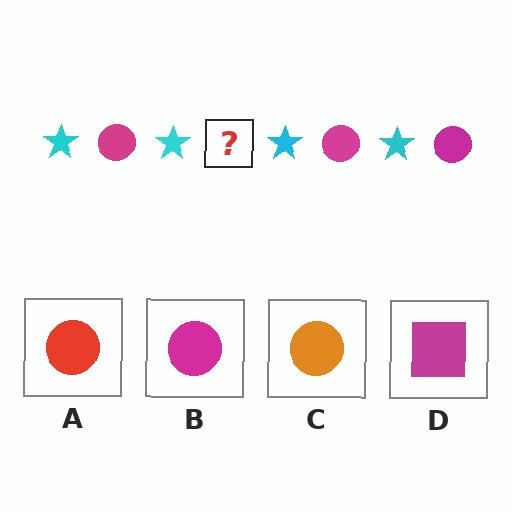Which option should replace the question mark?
Option B.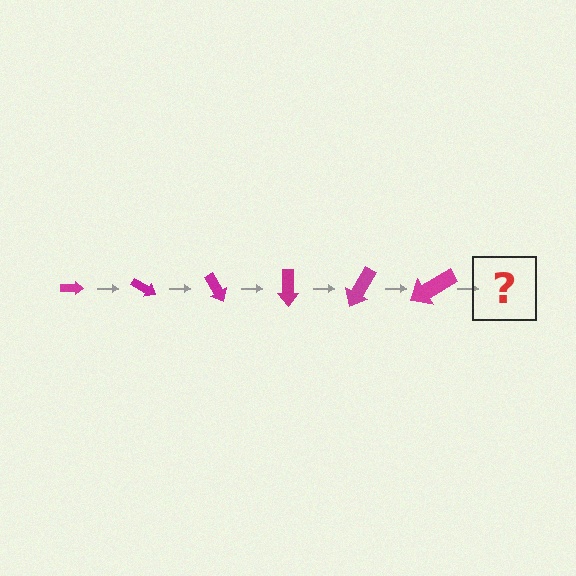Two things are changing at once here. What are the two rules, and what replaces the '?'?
The two rules are that the arrow grows larger each step and it rotates 30 degrees each step. The '?' should be an arrow, larger than the previous one and rotated 180 degrees from the start.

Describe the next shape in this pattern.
It should be an arrow, larger than the previous one and rotated 180 degrees from the start.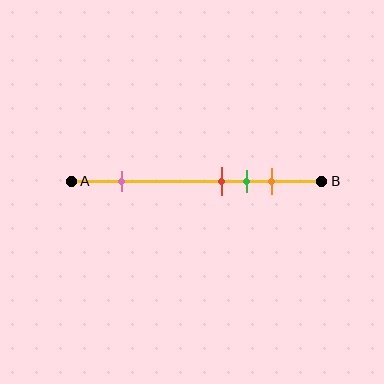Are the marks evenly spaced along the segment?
No, the marks are not evenly spaced.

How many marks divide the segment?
There are 4 marks dividing the segment.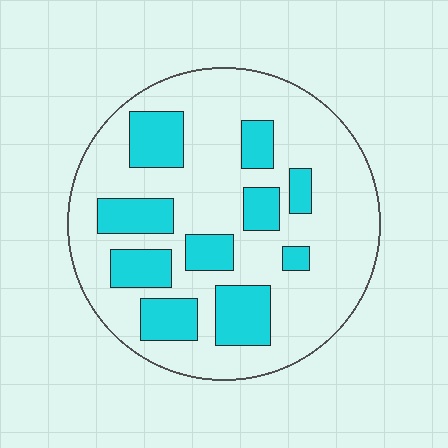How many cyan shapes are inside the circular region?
10.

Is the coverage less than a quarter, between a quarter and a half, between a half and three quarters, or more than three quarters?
Between a quarter and a half.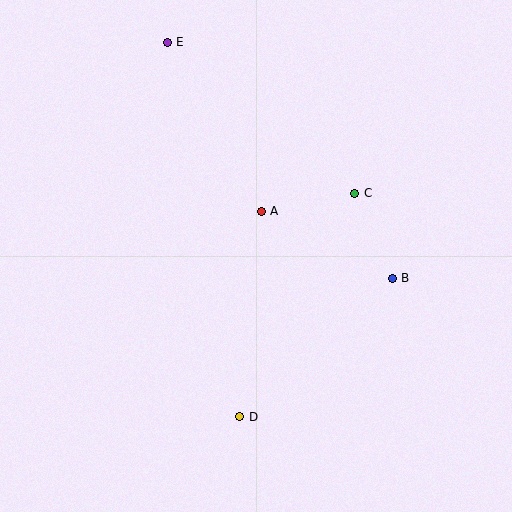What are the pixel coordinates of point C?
Point C is at (355, 193).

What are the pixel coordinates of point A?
Point A is at (261, 211).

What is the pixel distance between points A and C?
The distance between A and C is 95 pixels.